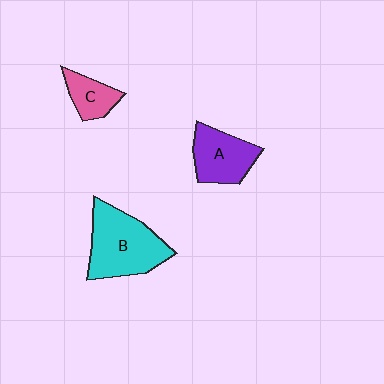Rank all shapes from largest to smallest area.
From largest to smallest: B (cyan), A (purple), C (pink).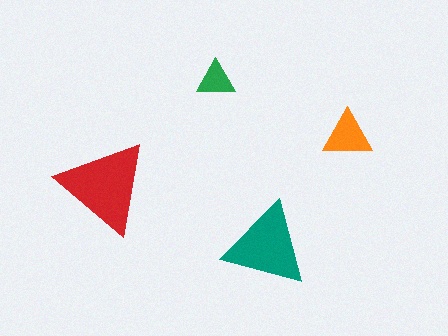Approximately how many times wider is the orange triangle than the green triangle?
About 1.5 times wider.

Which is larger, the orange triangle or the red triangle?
The red one.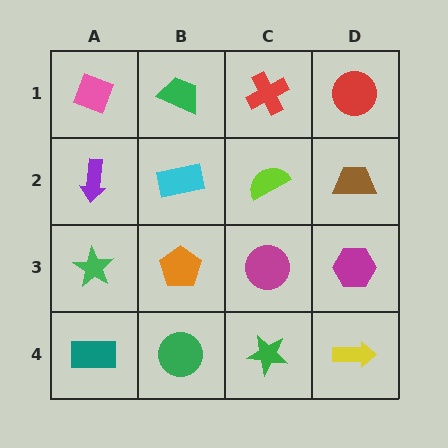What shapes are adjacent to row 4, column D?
A magenta hexagon (row 3, column D), a green star (row 4, column C).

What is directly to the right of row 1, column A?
A green trapezoid.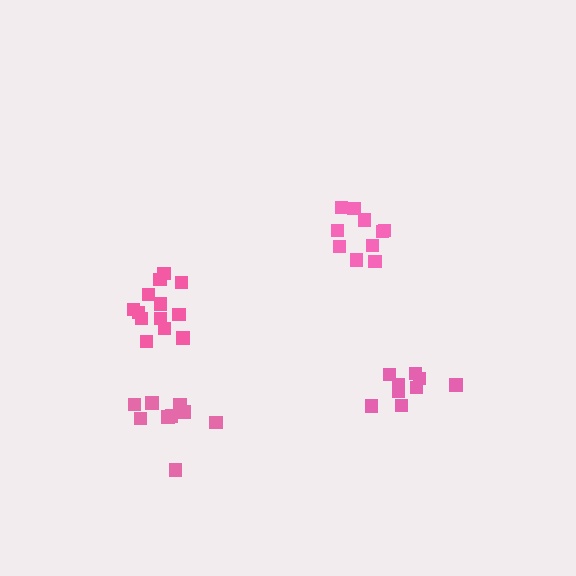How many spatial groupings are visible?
There are 4 spatial groupings.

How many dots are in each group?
Group 1: 13 dots, Group 2: 9 dots, Group 3: 10 dots, Group 4: 9 dots (41 total).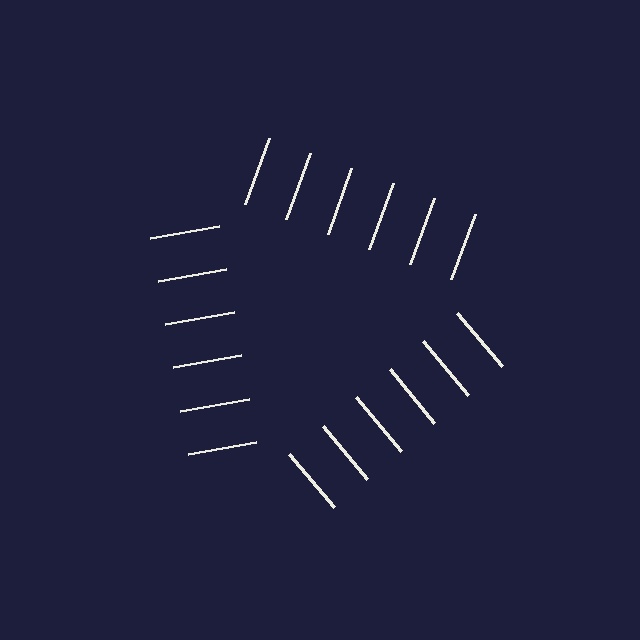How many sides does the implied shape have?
3 sides — the line-ends trace a triangle.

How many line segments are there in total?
18 — 6 along each of the 3 edges.